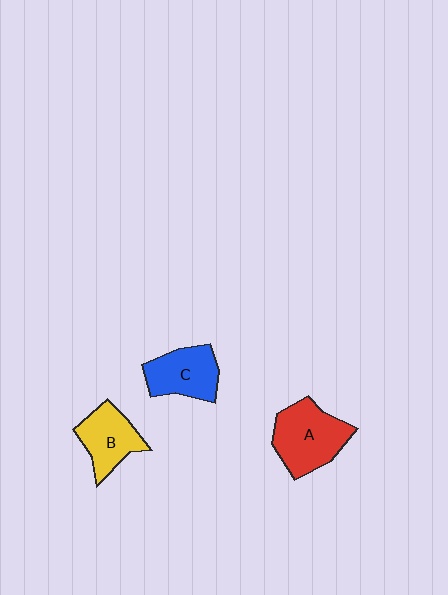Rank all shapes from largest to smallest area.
From largest to smallest: A (red), C (blue), B (yellow).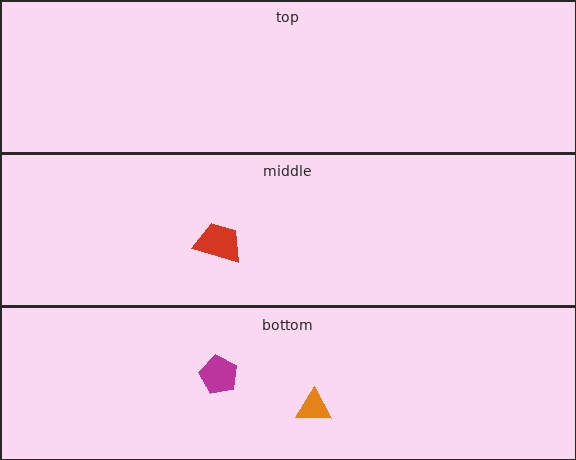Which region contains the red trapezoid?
The middle region.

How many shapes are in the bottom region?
2.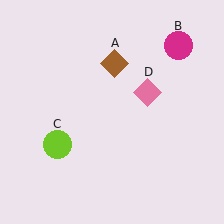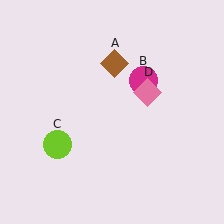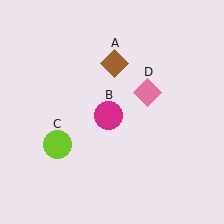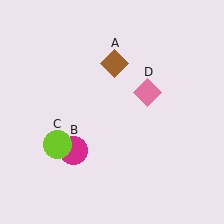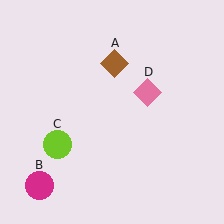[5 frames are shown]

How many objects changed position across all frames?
1 object changed position: magenta circle (object B).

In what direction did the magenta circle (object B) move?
The magenta circle (object B) moved down and to the left.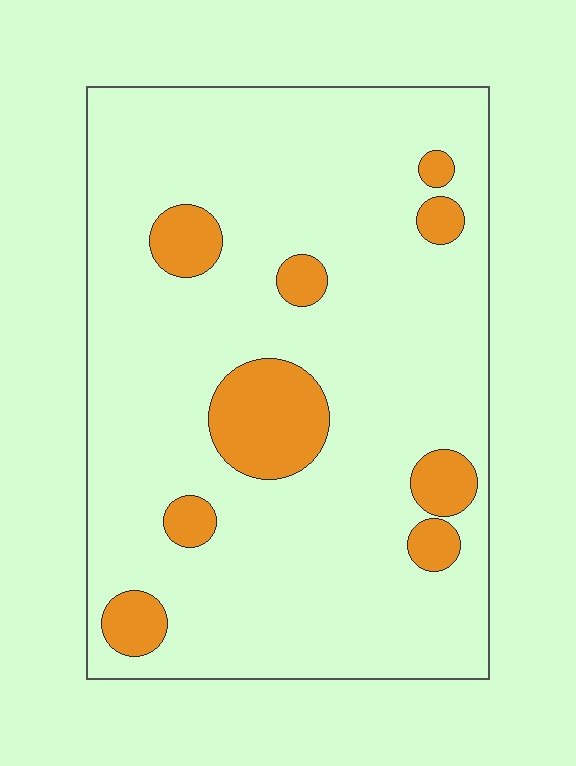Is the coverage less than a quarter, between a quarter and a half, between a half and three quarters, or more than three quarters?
Less than a quarter.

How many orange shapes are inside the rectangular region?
9.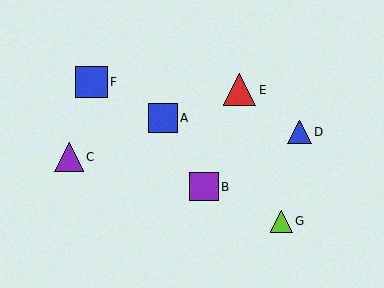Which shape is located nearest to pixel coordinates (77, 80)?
The blue square (labeled F) at (91, 82) is nearest to that location.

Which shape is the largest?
The red triangle (labeled E) is the largest.